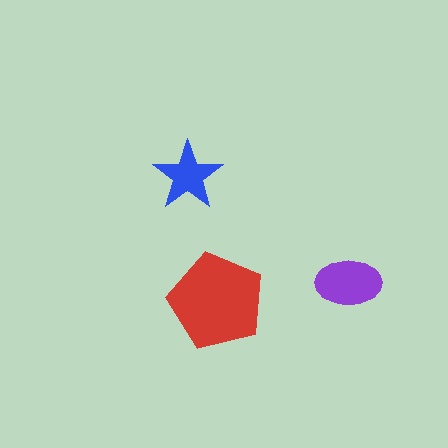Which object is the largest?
The red pentagon.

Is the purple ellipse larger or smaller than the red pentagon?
Smaller.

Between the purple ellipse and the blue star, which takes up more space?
The purple ellipse.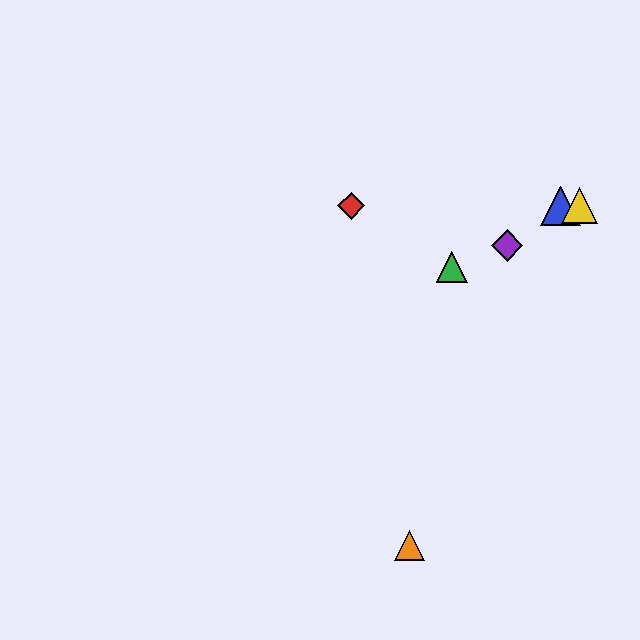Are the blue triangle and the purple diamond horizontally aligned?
No, the blue triangle is at y≈206 and the purple diamond is at y≈245.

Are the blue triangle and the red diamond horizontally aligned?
Yes, both are at y≈206.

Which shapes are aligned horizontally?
The red diamond, the blue triangle, the yellow triangle are aligned horizontally.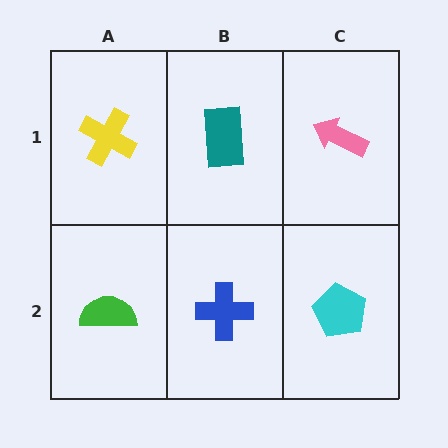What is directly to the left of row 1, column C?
A teal rectangle.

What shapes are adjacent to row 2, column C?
A pink arrow (row 1, column C), a blue cross (row 2, column B).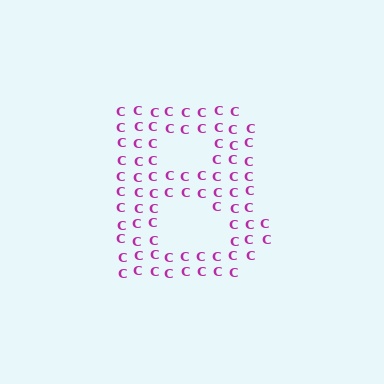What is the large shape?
The large shape is the letter B.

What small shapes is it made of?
It is made of small letter C's.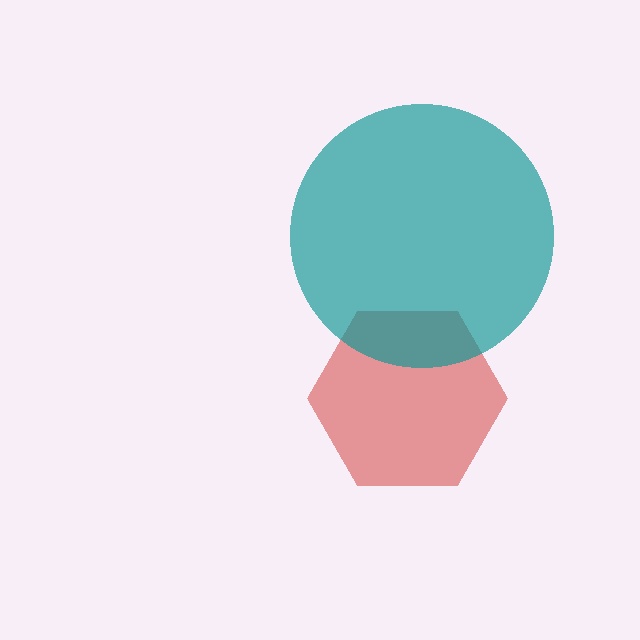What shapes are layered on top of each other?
The layered shapes are: a red hexagon, a teal circle.